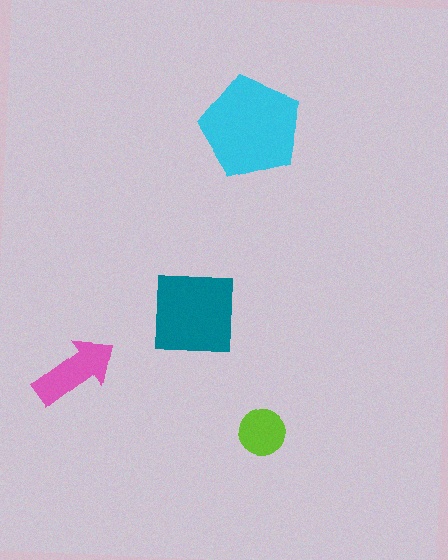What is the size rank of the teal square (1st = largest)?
2nd.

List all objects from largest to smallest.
The cyan pentagon, the teal square, the pink arrow, the lime circle.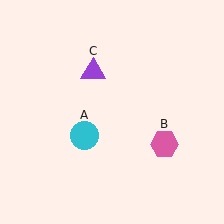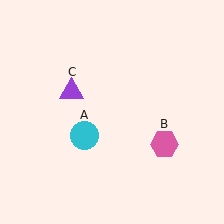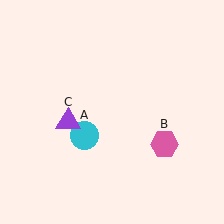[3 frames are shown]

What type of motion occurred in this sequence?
The purple triangle (object C) rotated counterclockwise around the center of the scene.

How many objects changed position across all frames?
1 object changed position: purple triangle (object C).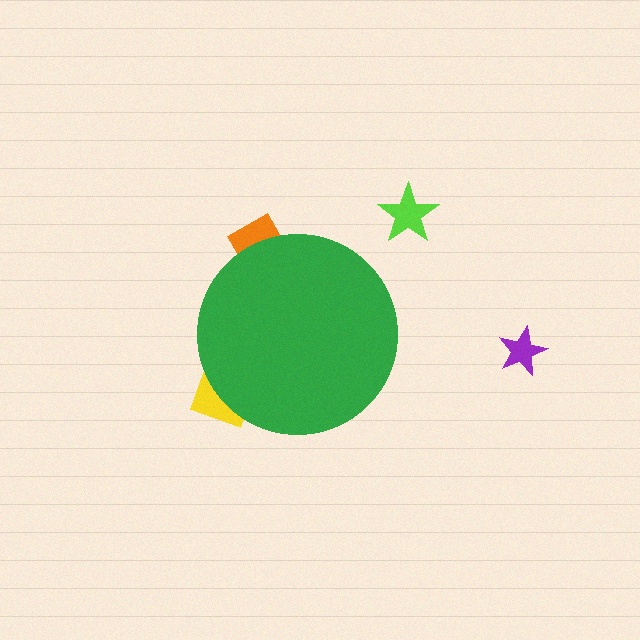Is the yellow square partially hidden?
Yes, the yellow square is partially hidden behind the green circle.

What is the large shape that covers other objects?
A green circle.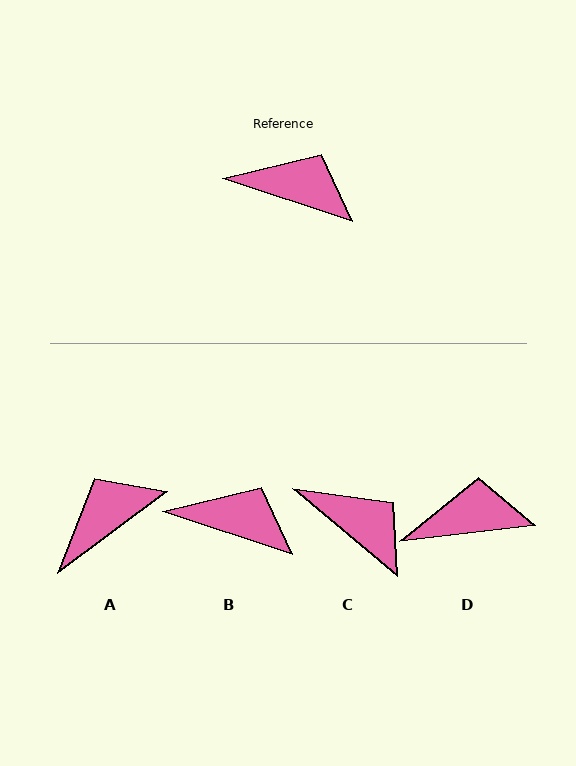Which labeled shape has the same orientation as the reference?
B.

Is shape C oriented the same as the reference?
No, it is off by about 22 degrees.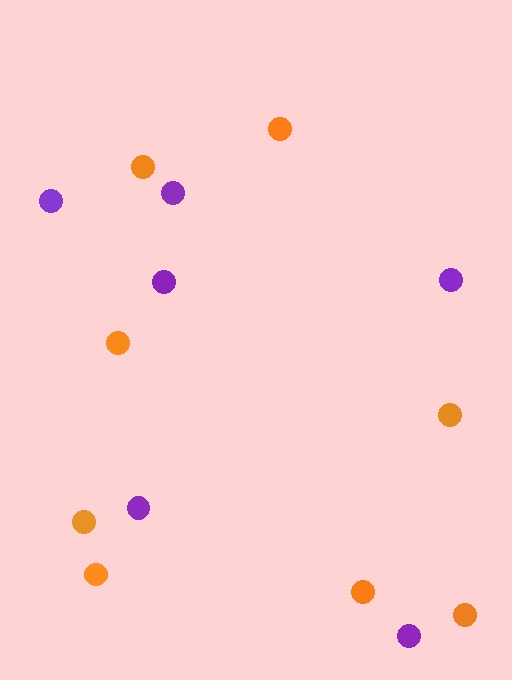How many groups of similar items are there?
There are 2 groups: one group of purple circles (6) and one group of orange circles (8).